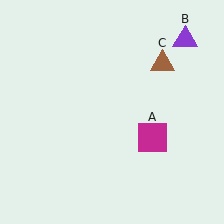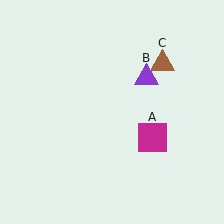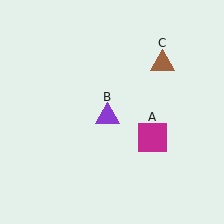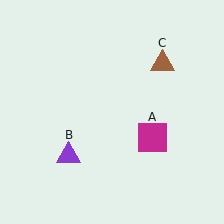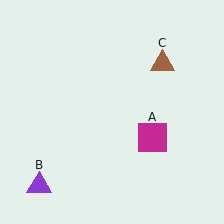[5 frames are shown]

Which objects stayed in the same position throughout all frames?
Magenta square (object A) and brown triangle (object C) remained stationary.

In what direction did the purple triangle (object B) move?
The purple triangle (object B) moved down and to the left.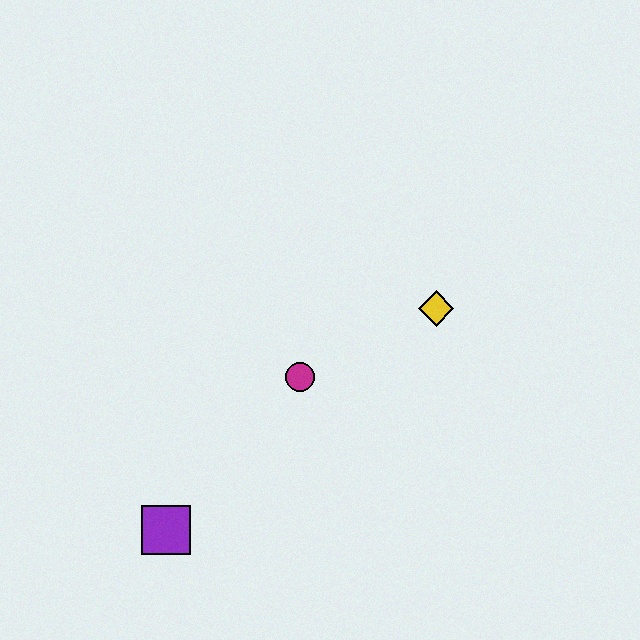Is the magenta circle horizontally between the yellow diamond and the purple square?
Yes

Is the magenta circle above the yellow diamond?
No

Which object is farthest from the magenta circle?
The purple square is farthest from the magenta circle.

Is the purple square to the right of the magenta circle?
No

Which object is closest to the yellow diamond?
The magenta circle is closest to the yellow diamond.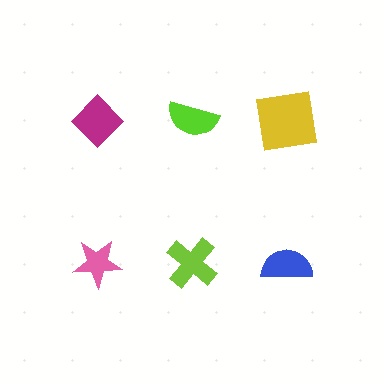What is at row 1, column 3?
A yellow square.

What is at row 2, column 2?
A lime cross.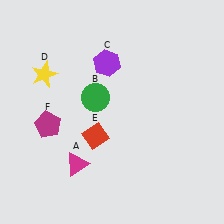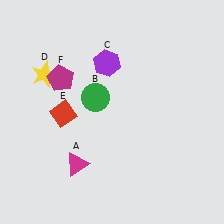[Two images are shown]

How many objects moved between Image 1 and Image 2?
2 objects moved between the two images.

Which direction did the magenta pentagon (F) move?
The magenta pentagon (F) moved up.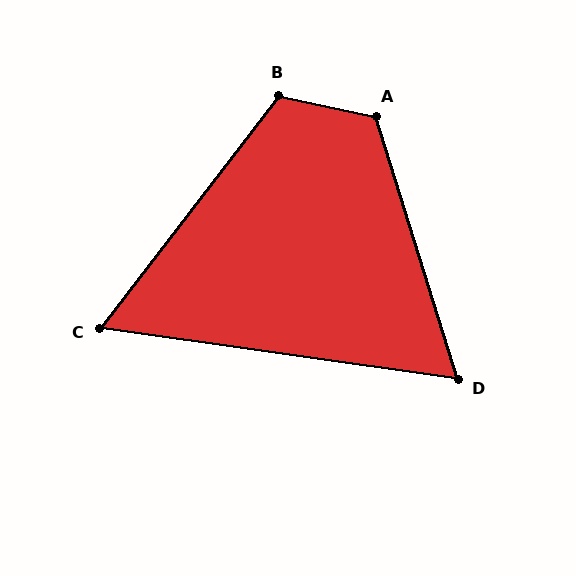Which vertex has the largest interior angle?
A, at approximately 120 degrees.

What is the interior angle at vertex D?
Approximately 65 degrees (acute).